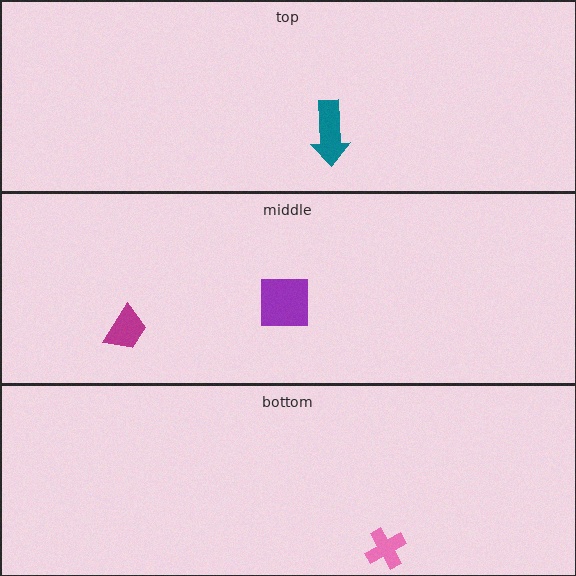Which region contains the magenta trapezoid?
The middle region.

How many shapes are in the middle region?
2.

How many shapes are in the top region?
1.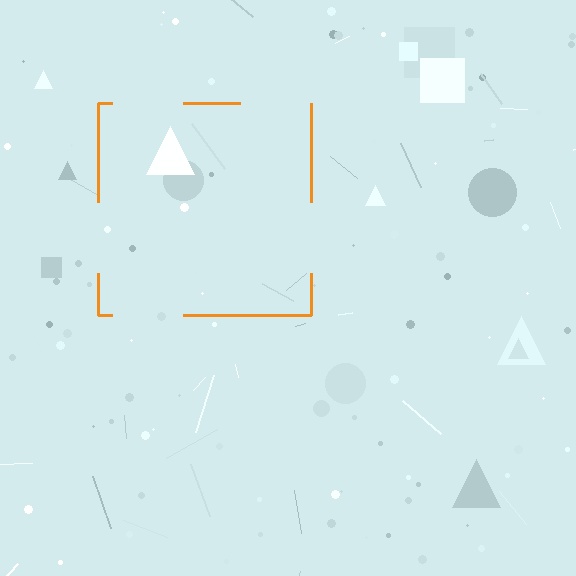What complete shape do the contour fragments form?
The contour fragments form a square.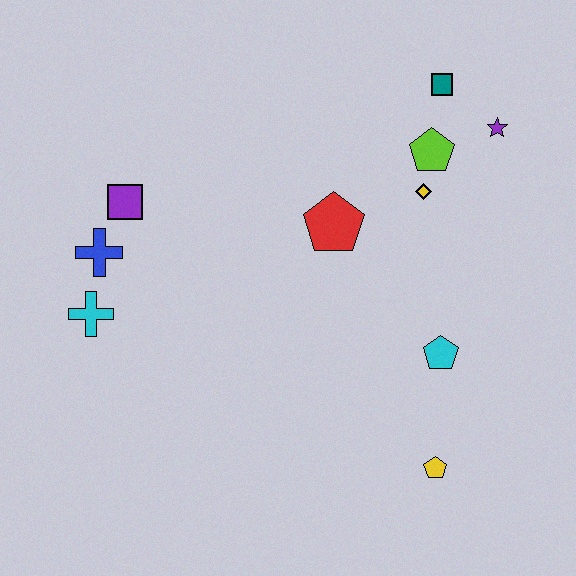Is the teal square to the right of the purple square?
Yes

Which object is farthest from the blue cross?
The purple star is farthest from the blue cross.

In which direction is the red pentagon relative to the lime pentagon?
The red pentagon is to the left of the lime pentagon.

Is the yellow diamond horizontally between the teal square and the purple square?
Yes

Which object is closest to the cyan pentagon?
The yellow pentagon is closest to the cyan pentagon.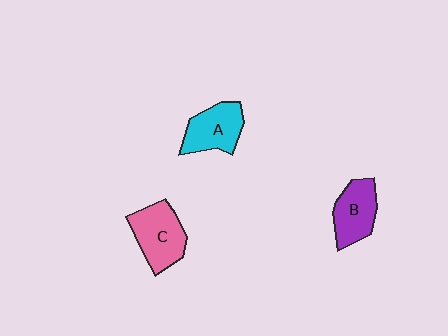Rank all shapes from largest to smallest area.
From largest to smallest: C (pink), A (cyan), B (purple).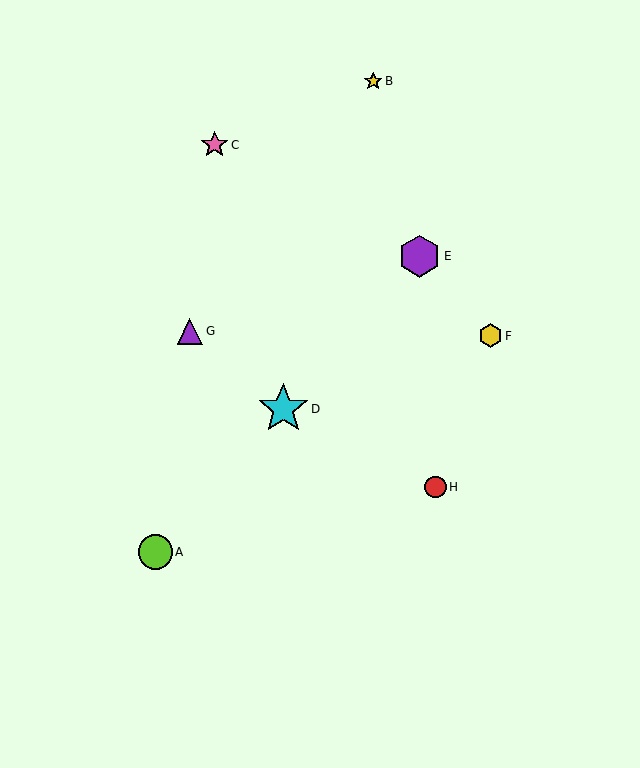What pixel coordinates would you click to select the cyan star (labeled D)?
Click at (283, 409) to select the cyan star D.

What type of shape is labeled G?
Shape G is a purple triangle.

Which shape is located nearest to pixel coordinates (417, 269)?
The purple hexagon (labeled E) at (420, 256) is nearest to that location.